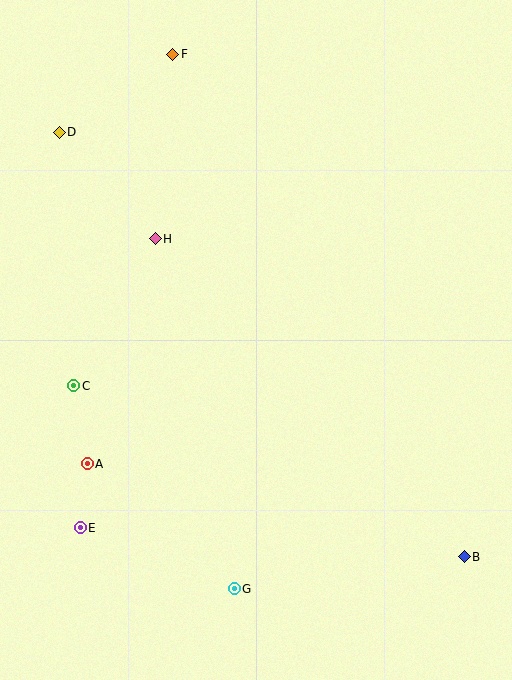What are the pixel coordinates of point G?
Point G is at (234, 589).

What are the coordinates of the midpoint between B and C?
The midpoint between B and C is at (269, 471).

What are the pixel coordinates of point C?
Point C is at (74, 386).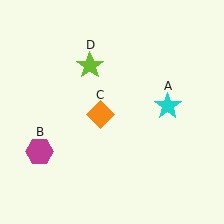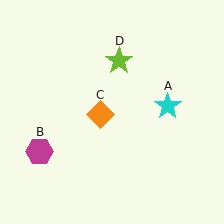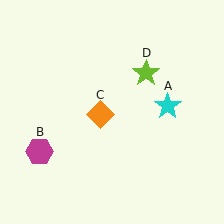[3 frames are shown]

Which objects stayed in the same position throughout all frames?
Cyan star (object A) and magenta hexagon (object B) and orange diamond (object C) remained stationary.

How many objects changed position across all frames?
1 object changed position: lime star (object D).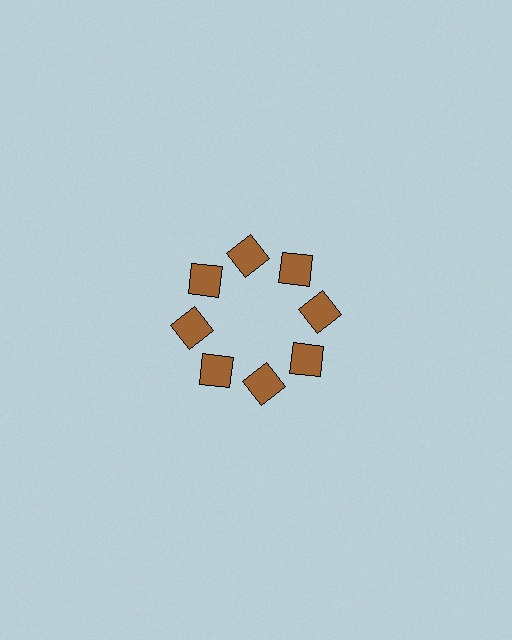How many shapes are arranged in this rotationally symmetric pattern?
There are 8 shapes, arranged in 8 groups of 1.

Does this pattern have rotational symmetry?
Yes, this pattern has 8-fold rotational symmetry. It looks the same after rotating 45 degrees around the center.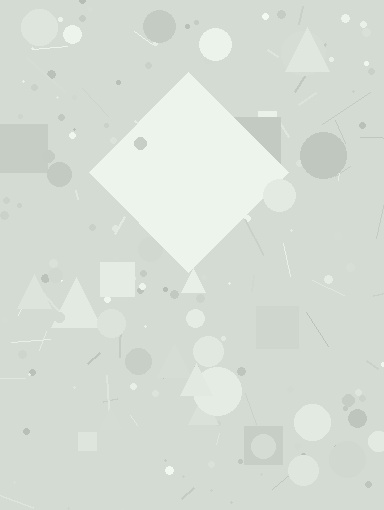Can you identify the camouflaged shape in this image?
The camouflaged shape is a diamond.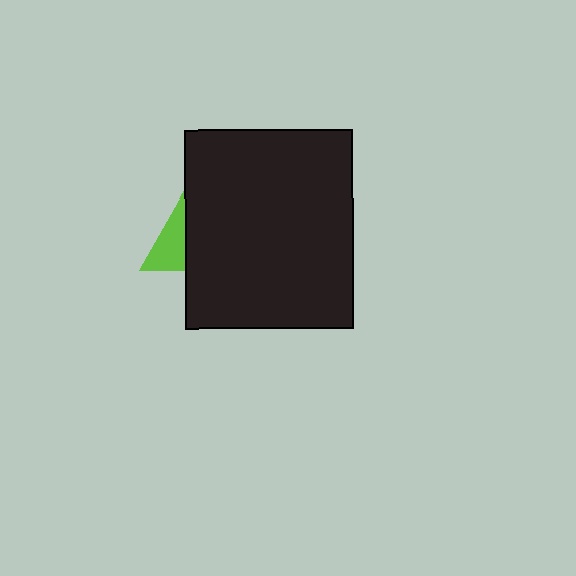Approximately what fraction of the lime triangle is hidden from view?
Roughly 54% of the lime triangle is hidden behind the black rectangle.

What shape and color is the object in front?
The object in front is a black rectangle.